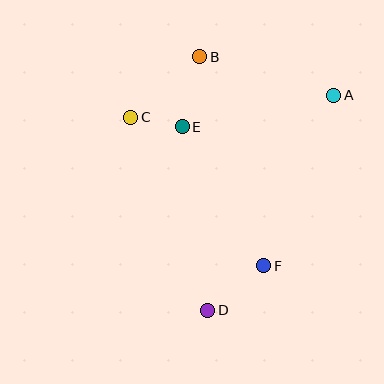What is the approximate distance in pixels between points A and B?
The distance between A and B is approximately 139 pixels.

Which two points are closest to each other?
Points C and E are closest to each other.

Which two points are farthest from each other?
Points B and D are farthest from each other.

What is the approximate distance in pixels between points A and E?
The distance between A and E is approximately 155 pixels.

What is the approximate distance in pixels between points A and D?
The distance between A and D is approximately 249 pixels.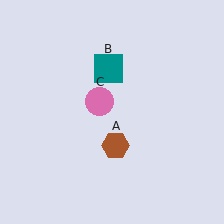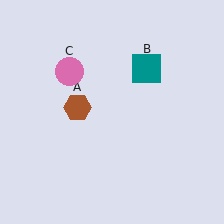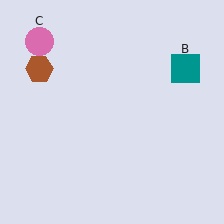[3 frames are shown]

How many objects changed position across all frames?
3 objects changed position: brown hexagon (object A), teal square (object B), pink circle (object C).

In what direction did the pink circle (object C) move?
The pink circle (object C) moved up and to the left.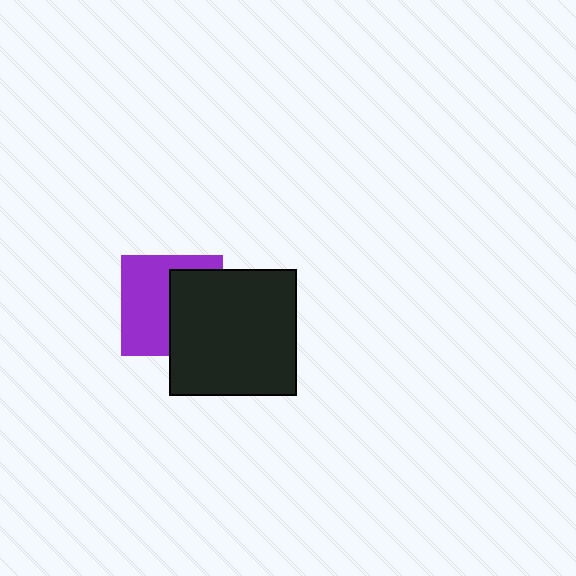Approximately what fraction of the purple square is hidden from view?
Roughly 46% of the purple square is hidden behind the black square.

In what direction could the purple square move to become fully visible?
The purple square could move left. That would shift it out from behind the black square entirely.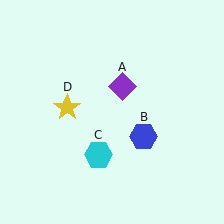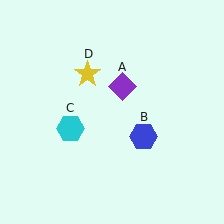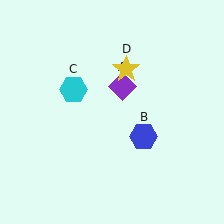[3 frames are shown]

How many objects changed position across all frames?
2 objects changed position: cyan hexagon (object C), yellow star (object D).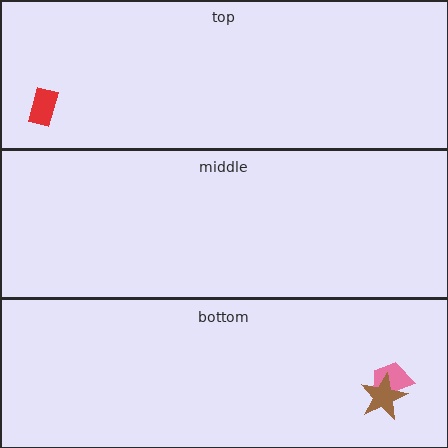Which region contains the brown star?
The bottom region.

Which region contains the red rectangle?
The top region.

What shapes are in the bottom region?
The pink trapezoid, the brown star.